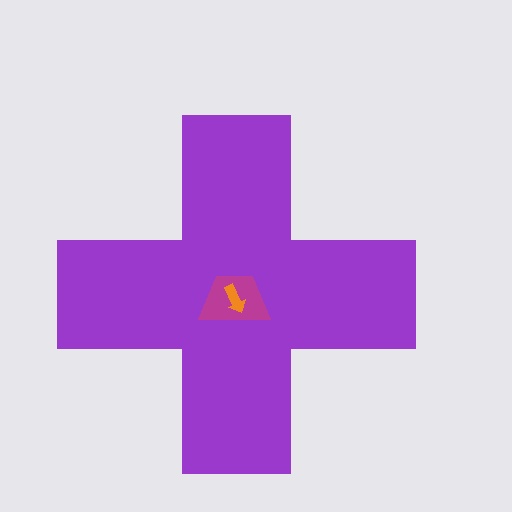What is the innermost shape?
The orange arrow.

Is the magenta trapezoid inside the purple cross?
Yes.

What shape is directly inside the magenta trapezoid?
The orange arrow.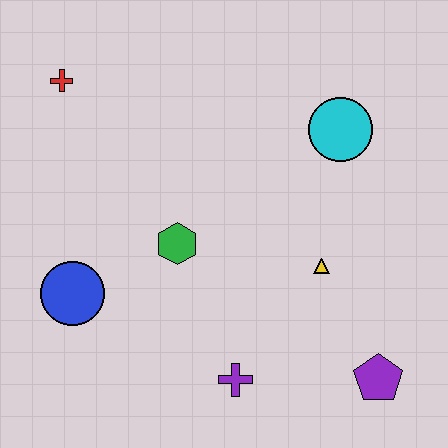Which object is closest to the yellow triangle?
The purple pentagon is closest to the yellow triangle.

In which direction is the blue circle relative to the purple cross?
The blue circle is to the left of the purple cross.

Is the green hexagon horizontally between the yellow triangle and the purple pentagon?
No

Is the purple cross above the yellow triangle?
No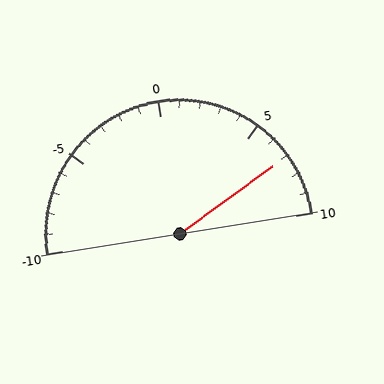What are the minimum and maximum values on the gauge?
The gauge ranges from -10 to 10.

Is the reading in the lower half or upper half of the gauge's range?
The reading is in the upper half of the range (-10 to 10).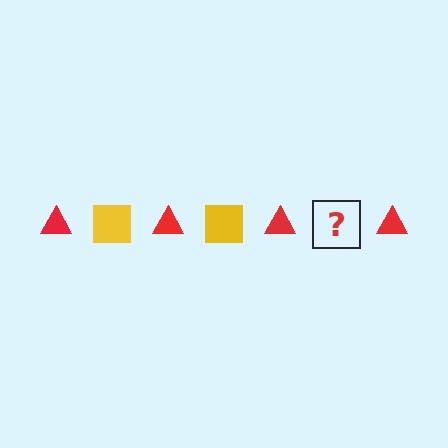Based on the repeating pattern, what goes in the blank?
The blank should be a yellow square.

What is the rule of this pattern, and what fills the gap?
The rule is that the pattern alternates between red triangle and yellow square. The gap should be filled with a yellow square.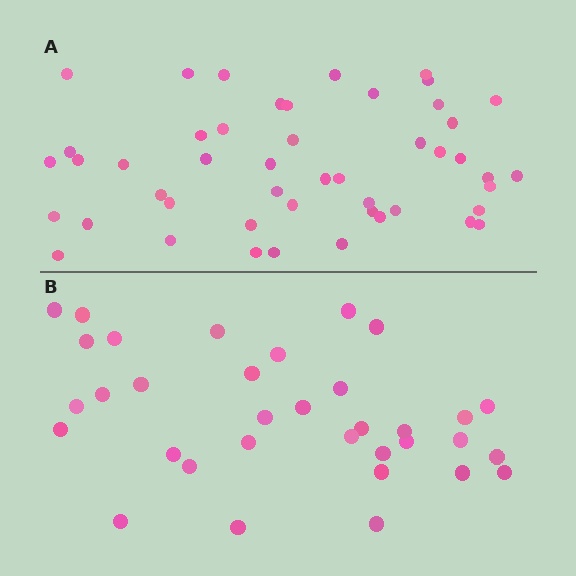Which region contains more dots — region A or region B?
Region A (the top region) has more dots.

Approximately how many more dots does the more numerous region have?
Region A has approximately 15 more dots than region B.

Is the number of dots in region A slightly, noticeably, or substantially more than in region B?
Region A has noticeably more, but not dramatically so. The ratio is roughly 1.4 to 1.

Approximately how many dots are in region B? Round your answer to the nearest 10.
About 30 dots. (The exact count is 34, which rounds to 30.)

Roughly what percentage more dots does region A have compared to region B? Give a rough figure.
About 40% more.